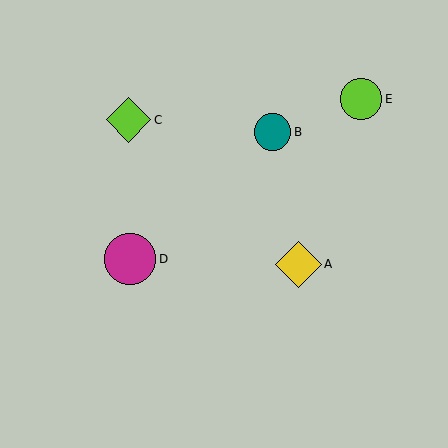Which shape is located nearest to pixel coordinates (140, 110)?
The lime diamond (labeled C) at (129, 120) is nearest to that location.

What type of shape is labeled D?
Shape D is a magenta circle.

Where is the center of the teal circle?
The center of the teal circle is at (272, 132).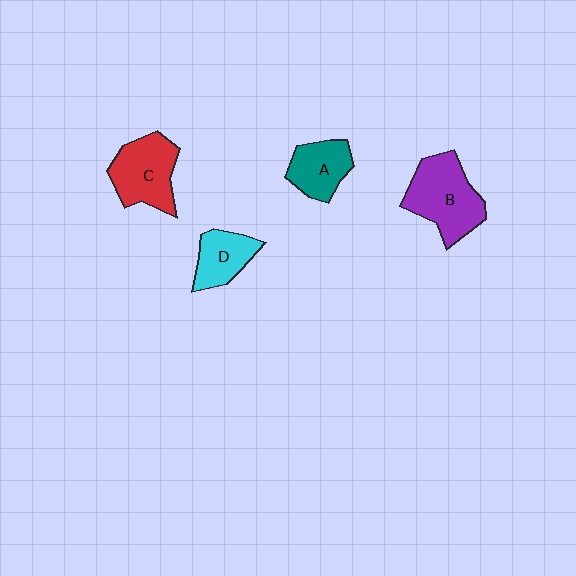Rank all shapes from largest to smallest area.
From largest to smallest: B (purple), C (red), A (teal), D (cyan).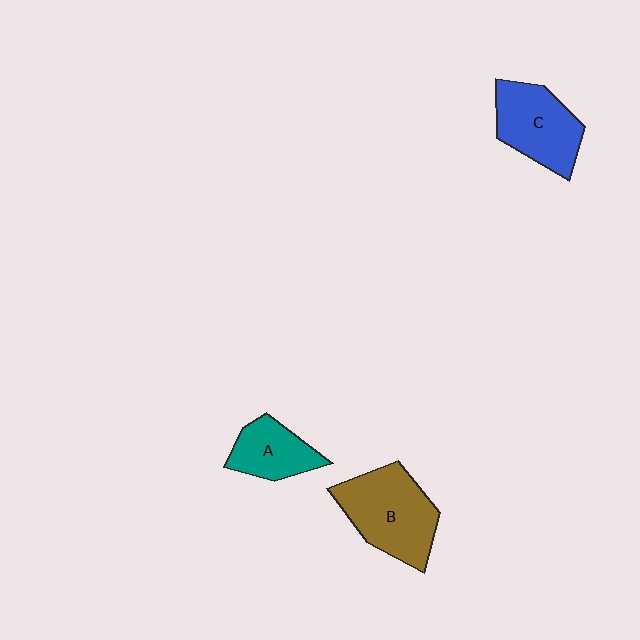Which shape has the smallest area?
Shape A (teal).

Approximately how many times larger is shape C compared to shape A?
Approximately 1.4 times.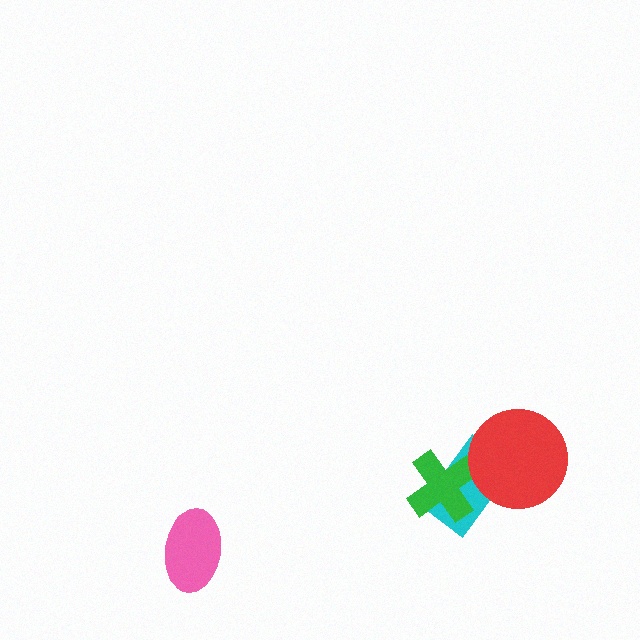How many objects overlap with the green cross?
1 object overlaps with the green cross.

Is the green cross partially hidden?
No, no other shape covers it.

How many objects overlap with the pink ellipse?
0 objects overlap with the pink ellipse.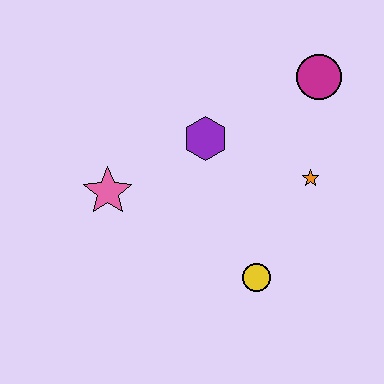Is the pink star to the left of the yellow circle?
Yes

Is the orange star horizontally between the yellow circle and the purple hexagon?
No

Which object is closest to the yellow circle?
The orange star is closest to the yellow circle.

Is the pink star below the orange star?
Yes